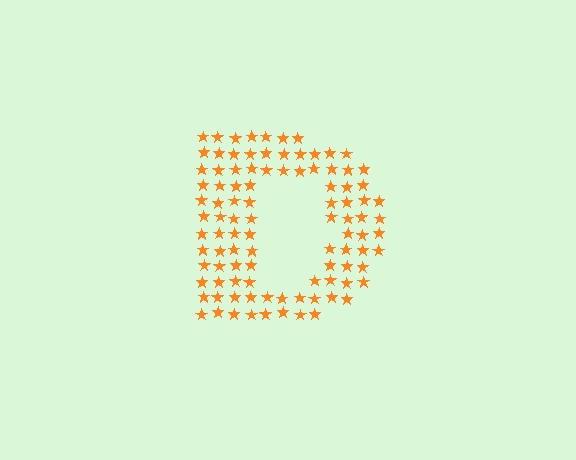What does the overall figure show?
The overall figure shows the letter D.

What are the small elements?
The small elements are stars.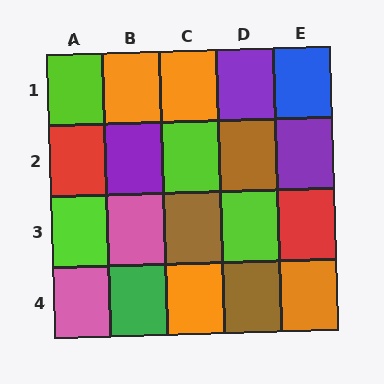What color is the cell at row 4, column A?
Pink.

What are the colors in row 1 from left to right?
Lime, orange, orange, purple, blue.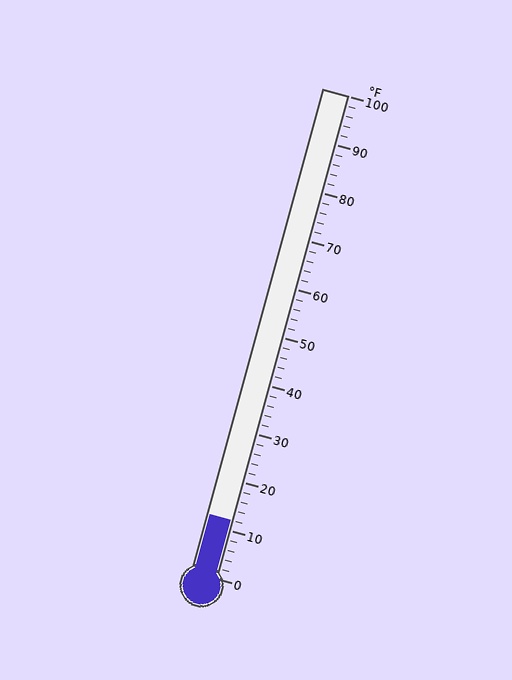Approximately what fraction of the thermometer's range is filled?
The thermometer is filled to approximately 10% of its range.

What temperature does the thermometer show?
The thermometer shows approximately 12°F.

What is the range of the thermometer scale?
The thermometer scale ranges from 0°F to 100°F.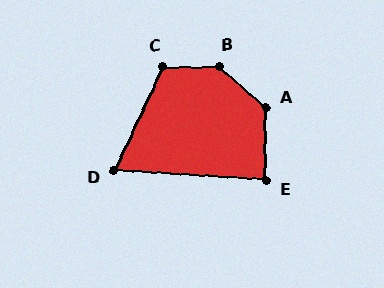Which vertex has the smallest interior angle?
D, at approximately 69 degrees.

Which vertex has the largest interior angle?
B, at approximately 137 degrees.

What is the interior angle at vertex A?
Approximately 132 degrees (obtuse).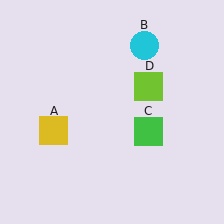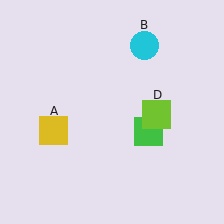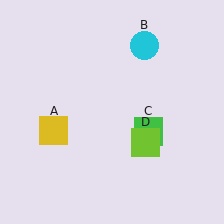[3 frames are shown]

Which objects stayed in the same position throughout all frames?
Yellow square (object A) and cyan circle (object B) and green square (object C) remained stationary.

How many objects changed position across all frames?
1 object changed position: lime square (object D).